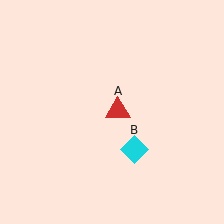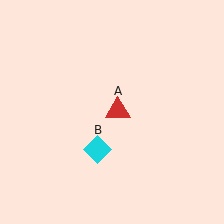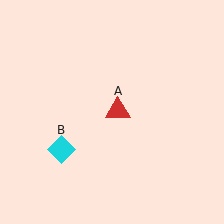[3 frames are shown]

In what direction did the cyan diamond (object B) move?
The cyan diamond (object B) moved left.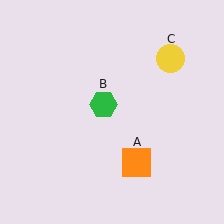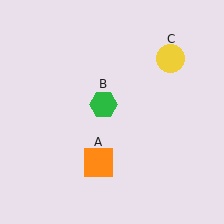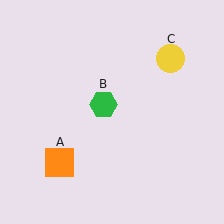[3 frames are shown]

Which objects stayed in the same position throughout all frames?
Green hexagon (object B) and yellow circle (object C) remained stationary.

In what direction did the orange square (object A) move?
The orange square (object A) moved left.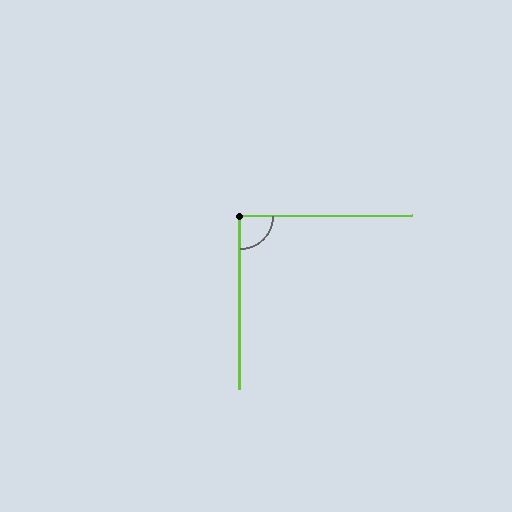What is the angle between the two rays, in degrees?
Approximately 90 degrees.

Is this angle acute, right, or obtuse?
It is approximately a right angle.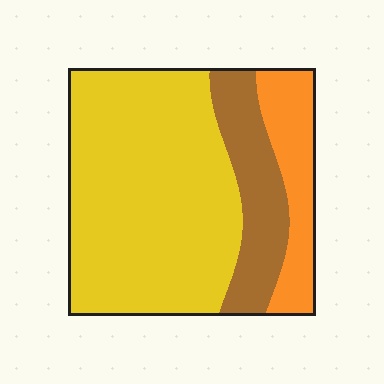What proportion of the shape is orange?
Orange covers about 15% of the shape.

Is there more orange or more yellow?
Yellow.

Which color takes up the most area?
Yellow, at roughly 65%.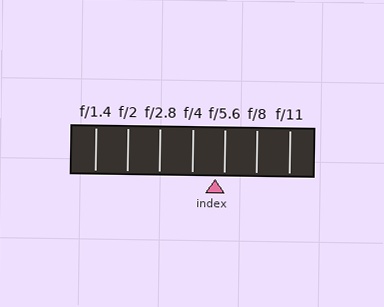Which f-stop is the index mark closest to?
The index mark is closest to f/5.6.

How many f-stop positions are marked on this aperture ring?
There are 7 f-stop positions marked.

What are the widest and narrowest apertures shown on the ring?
The widest aperture shown is f/1.4 and the narrowest is f/11.